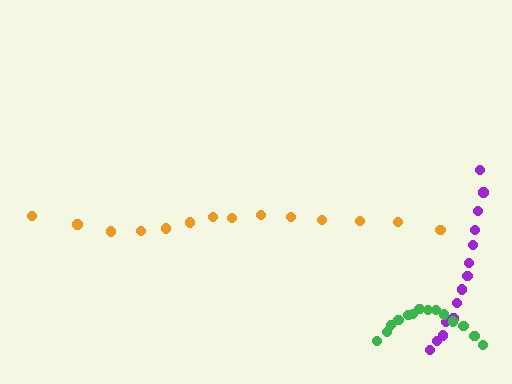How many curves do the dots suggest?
There are 3 distinct paths.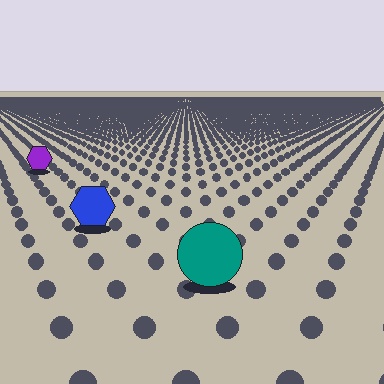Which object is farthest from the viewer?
The purple hexagon is farthest from the viewer. It appears smaller and the ground texture around it is denser.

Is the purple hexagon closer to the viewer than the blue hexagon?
No. The blue hexagon is closer — you can tell from the texture gradient: the ground texture is coarser near it.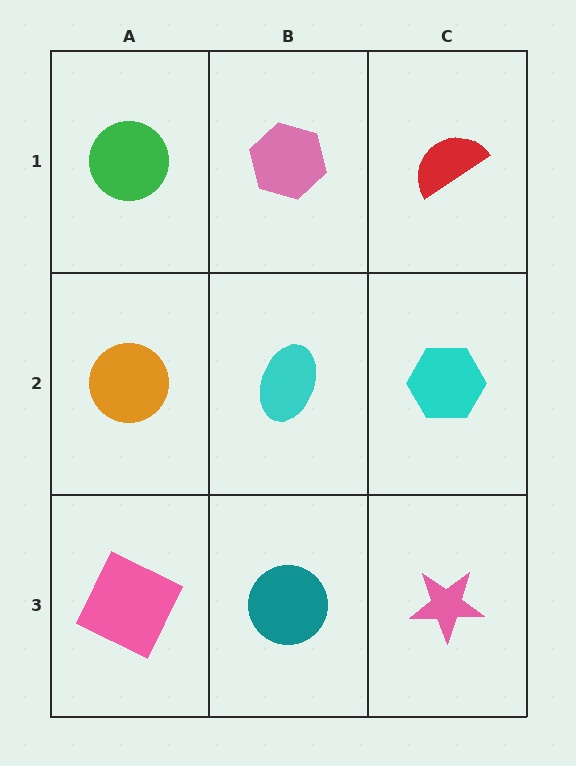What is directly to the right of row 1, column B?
A red semicircle.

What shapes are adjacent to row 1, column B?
A cyan ellipse (row 2, column B), a green circle (row 1, column A), a red semicircle (row 1, column C).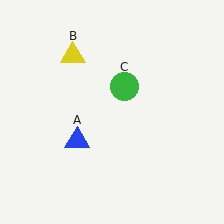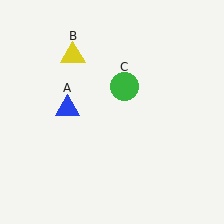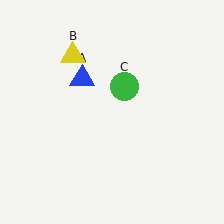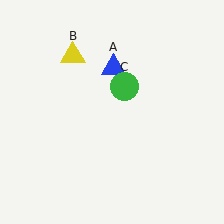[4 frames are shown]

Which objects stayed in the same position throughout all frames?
Yellow triangle (object B) and green circle (object C) remained stationary.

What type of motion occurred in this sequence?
The blue triangle (object A) rotated clockwise around the center of the scene.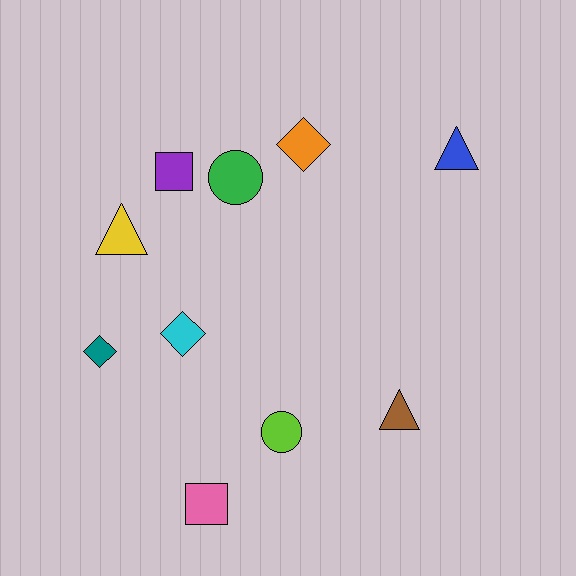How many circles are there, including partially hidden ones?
There are 2 circles.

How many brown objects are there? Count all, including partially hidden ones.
There is 1 brown object.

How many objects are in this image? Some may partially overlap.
There are 10 objects.